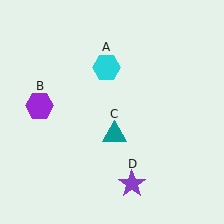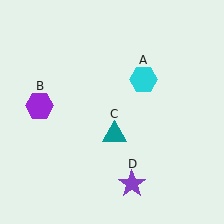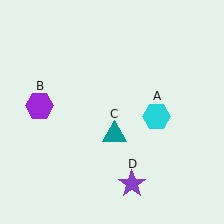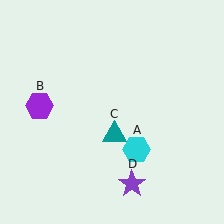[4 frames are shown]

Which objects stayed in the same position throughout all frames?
Purple hexagon (object B) and teal triangle (object C) and purple star (object D) remained stationary.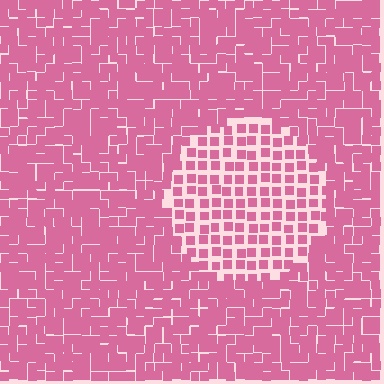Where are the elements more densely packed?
The elements are more densely packed outside the circle boundary.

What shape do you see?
I see a circle.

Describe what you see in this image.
The image contains small pink elements arranged at two different densities. A circle-shaped region is visible where the elements are less densely packed than the surrounding area.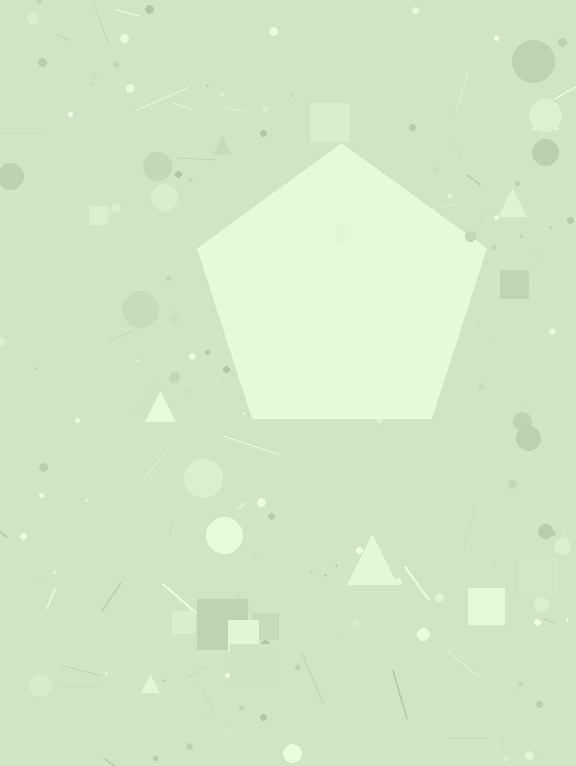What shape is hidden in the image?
A pentagon is hidden in the image.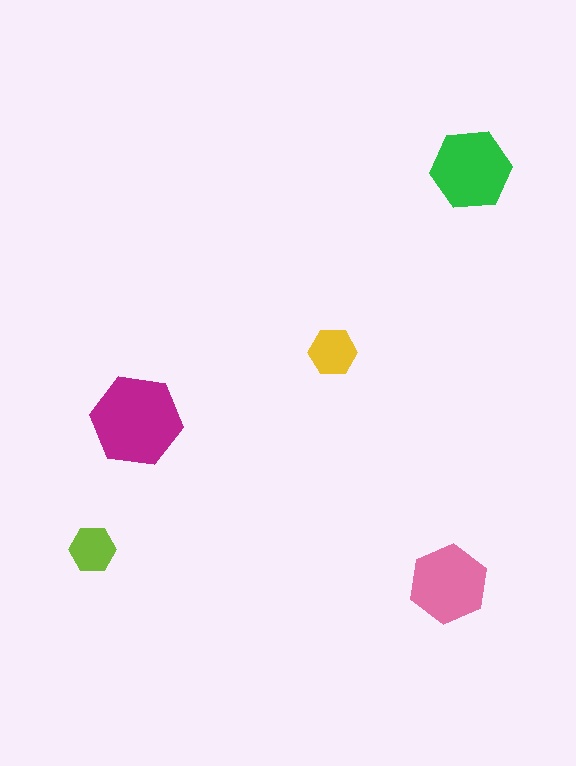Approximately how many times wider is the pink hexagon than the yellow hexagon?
About 1.5 times wider.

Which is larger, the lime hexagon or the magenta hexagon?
The magenta one.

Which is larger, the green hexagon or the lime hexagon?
The green one.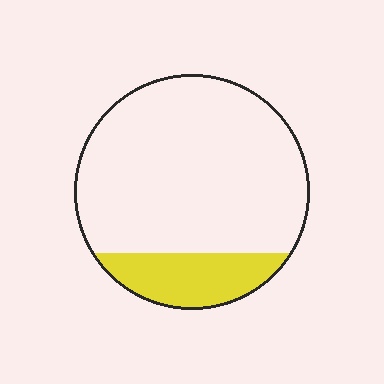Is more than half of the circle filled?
No.